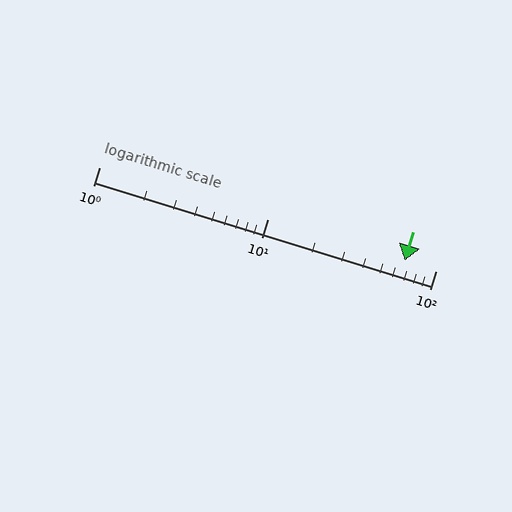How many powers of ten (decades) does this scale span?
The scale spans 2 decades, from 1 to 100.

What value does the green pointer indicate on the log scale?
The pointer indicates approximately 65.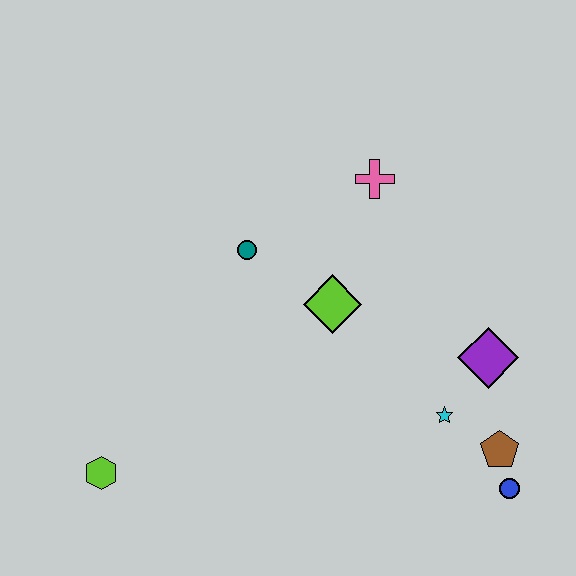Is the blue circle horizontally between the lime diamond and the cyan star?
No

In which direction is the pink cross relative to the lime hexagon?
The pink cross is above the lime hexagon.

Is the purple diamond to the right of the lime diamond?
Yes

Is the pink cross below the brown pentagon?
No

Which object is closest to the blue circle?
The brown pentagon is closest to the blue circle.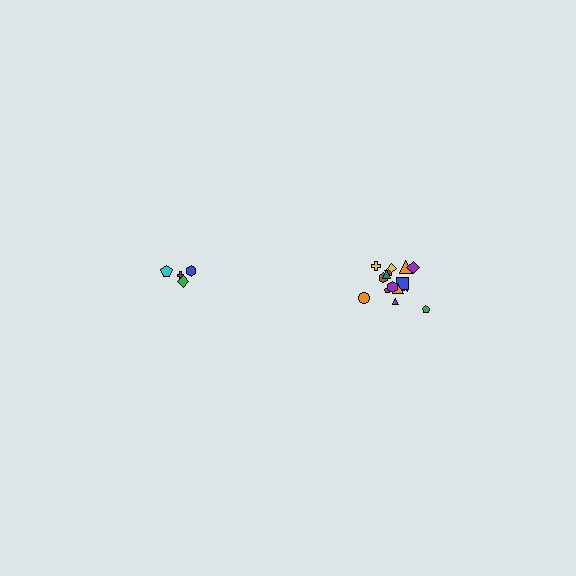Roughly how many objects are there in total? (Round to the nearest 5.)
Roughly 20 objects in total.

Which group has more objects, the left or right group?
The right group.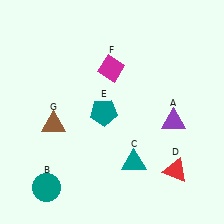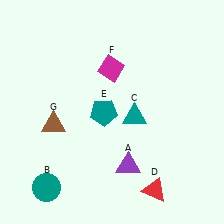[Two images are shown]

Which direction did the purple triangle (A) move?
The purple triangle (A) moved left.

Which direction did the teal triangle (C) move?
The teal triangle (C) moved up.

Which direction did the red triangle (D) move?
The red triangle (D) moved left.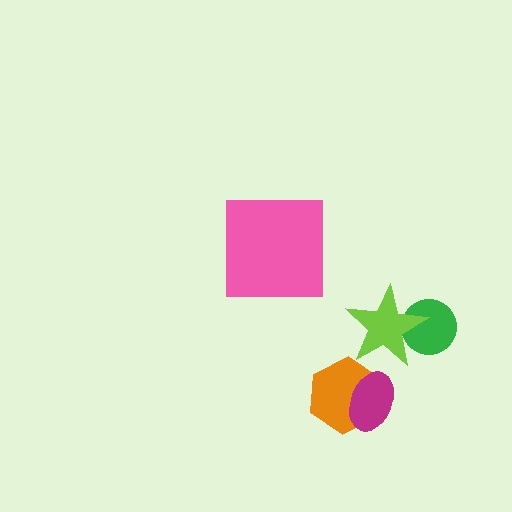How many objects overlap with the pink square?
0 objects overlap with the pink square.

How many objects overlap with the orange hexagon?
1 object overlaps with the orange hexagon.